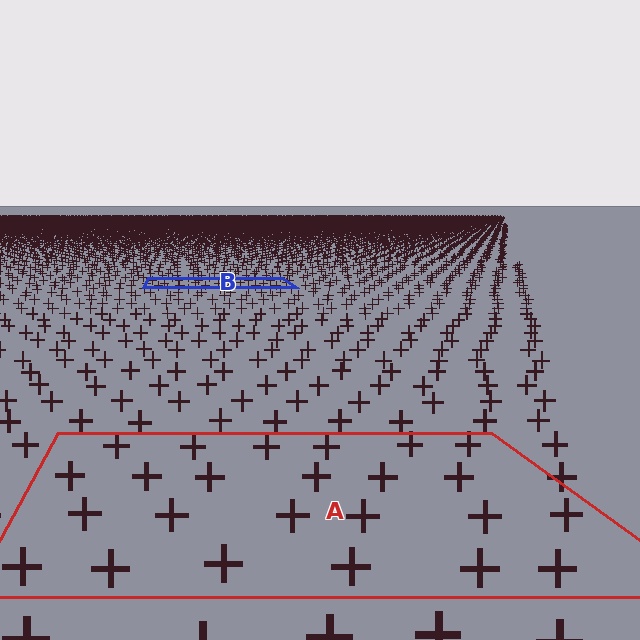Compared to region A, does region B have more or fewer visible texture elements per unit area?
Region B has more texture elements per unit area — they are packed more densely because it is farther away.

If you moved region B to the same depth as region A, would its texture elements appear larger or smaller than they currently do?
They would appear larger. At a closer depth, the same texture elements are projected at a bigger on-screen size.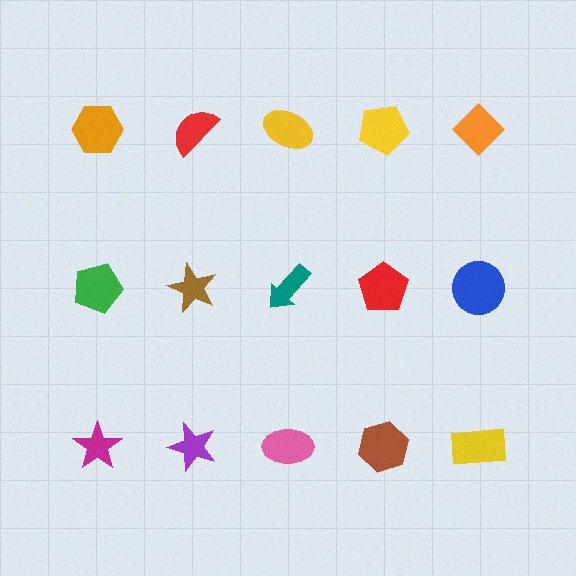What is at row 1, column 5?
An orange diamond.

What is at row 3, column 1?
A magenta star.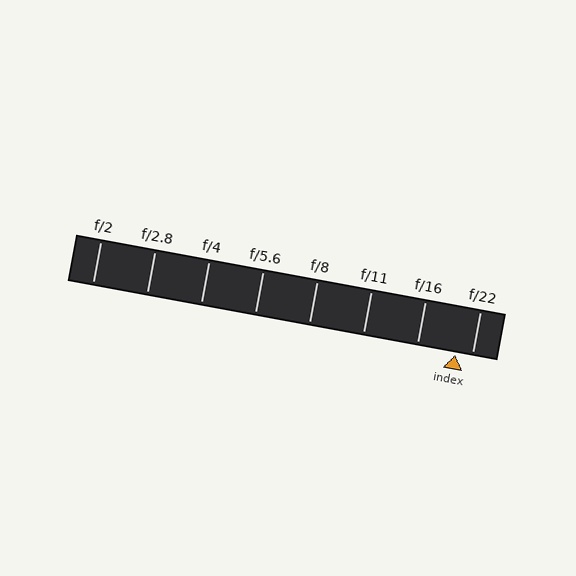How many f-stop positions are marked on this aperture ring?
There are 8 f-stop positions marked.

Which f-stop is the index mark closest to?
The index mark is closest to f/22.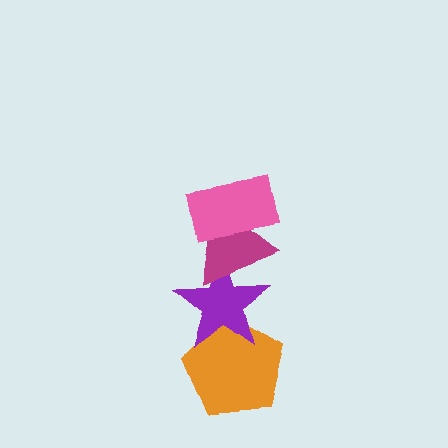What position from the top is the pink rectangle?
The pink rectangle is 1st from the top.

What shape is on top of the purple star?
The magenta triangle is on top of the purple star.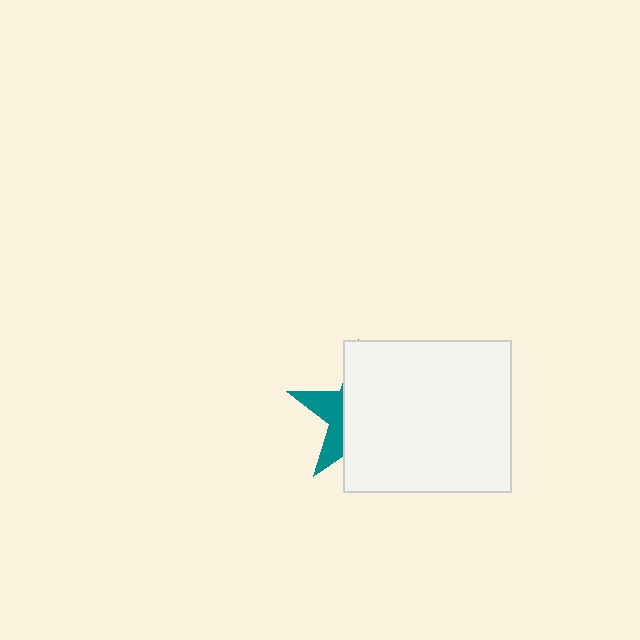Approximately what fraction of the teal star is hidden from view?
Roughly 70% of the teal star is hidden behind the white rectangle.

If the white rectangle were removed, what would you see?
You would see the complete teal star.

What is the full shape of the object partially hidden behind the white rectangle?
The partially hidden object is a teal star.